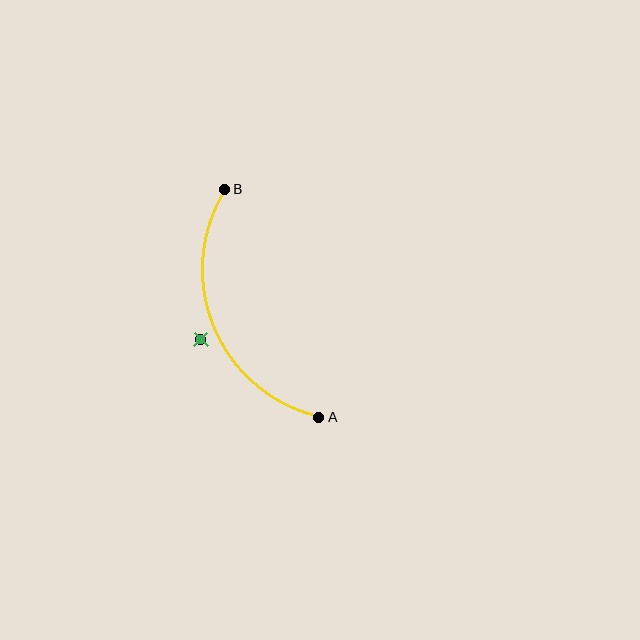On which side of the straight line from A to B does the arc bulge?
The arc bulges to the left of the straight line connecting A and B.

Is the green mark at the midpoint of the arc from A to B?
No — the green mark does not lie on the arc at all. It sits slightly outside the curve.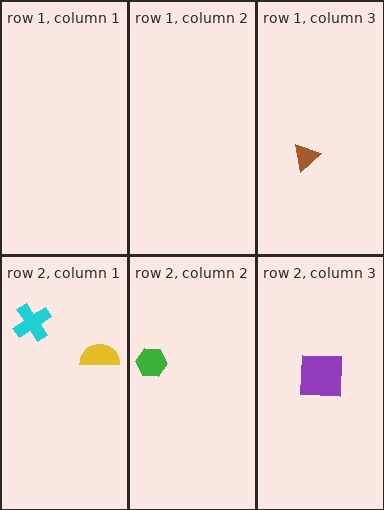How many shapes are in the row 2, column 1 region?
2.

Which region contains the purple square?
The row 2, column 3 region.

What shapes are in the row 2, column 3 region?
The purple square.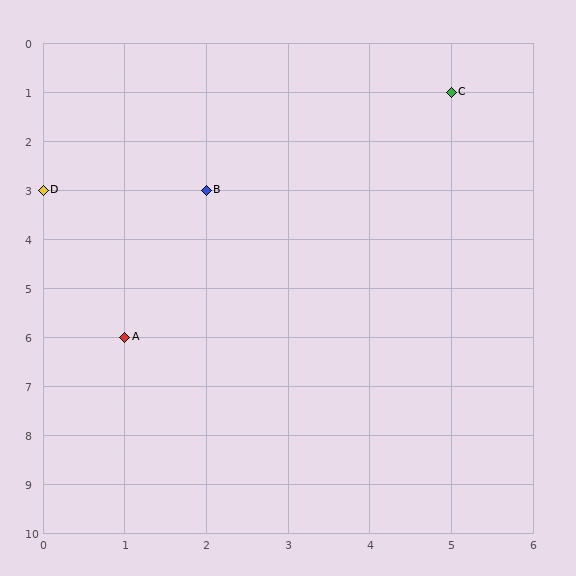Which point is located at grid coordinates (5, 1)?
Point C is at (5, 1).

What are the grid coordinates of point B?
Point B is at grid coordinates (2, 3).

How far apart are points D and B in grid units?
Points D and B are 2 columns apart.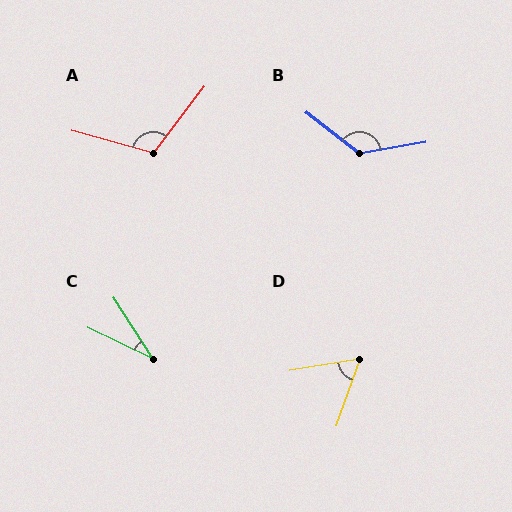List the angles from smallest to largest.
C (32°), D (61°), A (111°), B (133°).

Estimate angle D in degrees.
Approximately 61 degrees.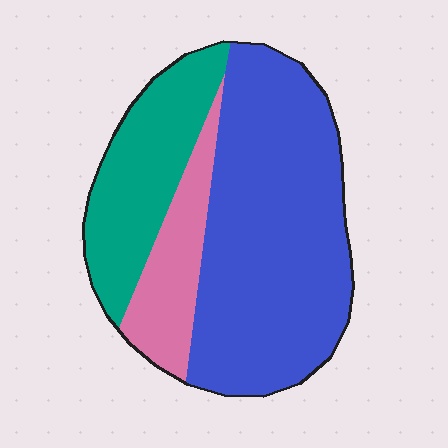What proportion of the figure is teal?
Teal covers around 25% of the figure.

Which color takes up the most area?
Blue, at roughly 60%.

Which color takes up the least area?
Pink, at roughly 15%.